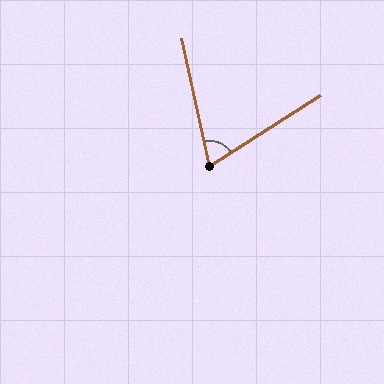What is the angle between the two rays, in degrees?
Approximately 70 degrees.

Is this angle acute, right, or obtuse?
It is acute.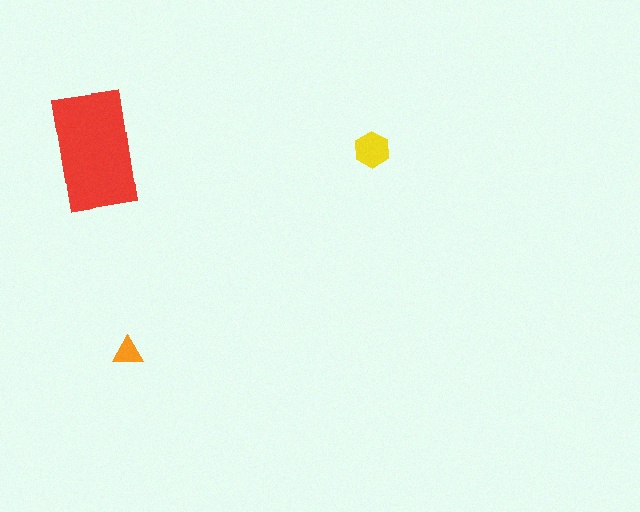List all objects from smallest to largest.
The orange triangle, the yellow hexagon, the red rectangle.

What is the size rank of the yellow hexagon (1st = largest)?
2nd.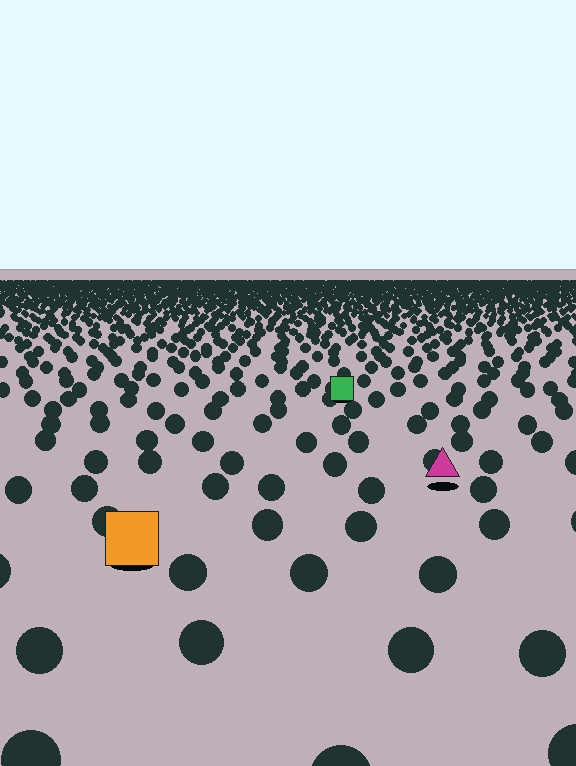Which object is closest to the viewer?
The orange square is closest. The texture marks near it are larger and more spread out.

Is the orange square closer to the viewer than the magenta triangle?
Yes. The orange square is closer — you can tell from the texture gradient: the ground texture is coarser near it.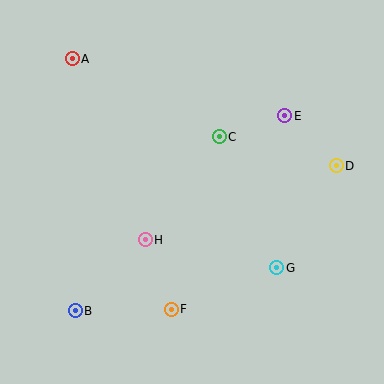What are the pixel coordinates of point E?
Point E is at (285, 116).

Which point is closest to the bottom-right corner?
Point G is closest to the bottom-right corner.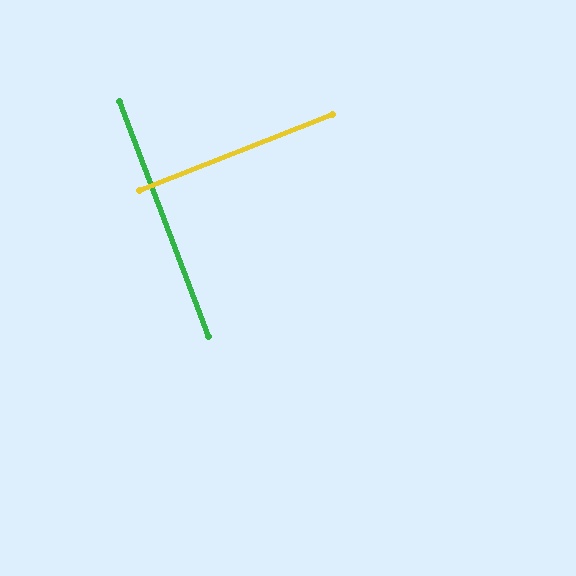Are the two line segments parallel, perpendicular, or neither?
Perpendicular — they meet at approximately 89°.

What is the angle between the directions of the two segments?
Approximately 89 degrees.